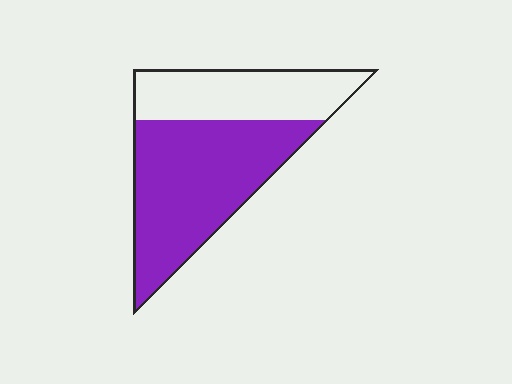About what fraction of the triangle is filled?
About five eighths (5/8).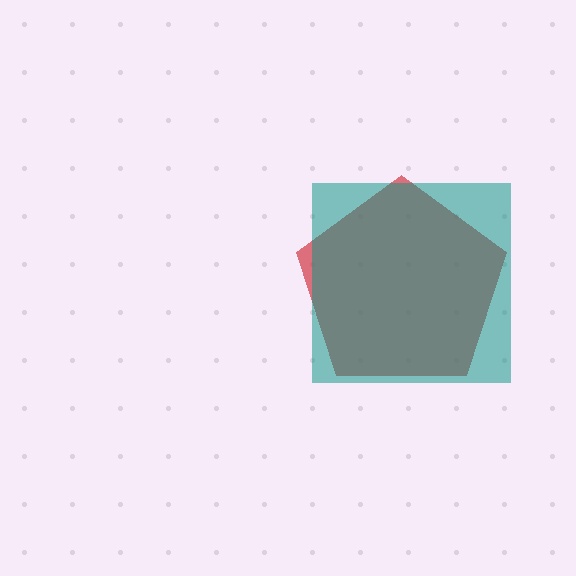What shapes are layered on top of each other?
The layered shapes are: a red pentagon, a teal square.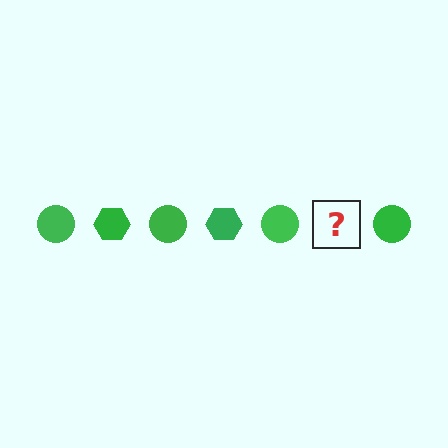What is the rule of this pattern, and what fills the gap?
The rule is that the pattern cycles through circle, hexagon shapes in green. The gap should be filled with a green hexagon.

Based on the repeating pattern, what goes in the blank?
The blank should be a green hexagon.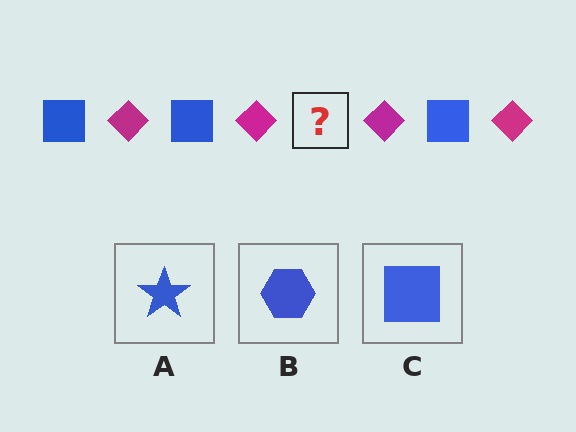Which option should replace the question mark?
Option C.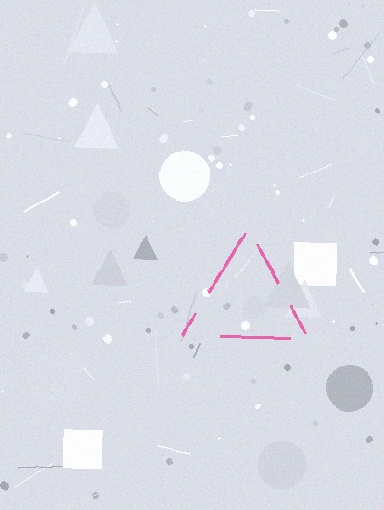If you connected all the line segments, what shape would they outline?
They would outline a triangle.